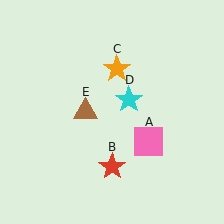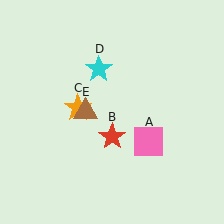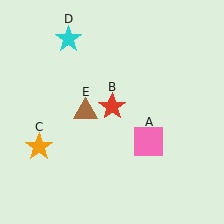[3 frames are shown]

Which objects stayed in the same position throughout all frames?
Pink square (object A) and brown triangle (object E) remained stationary.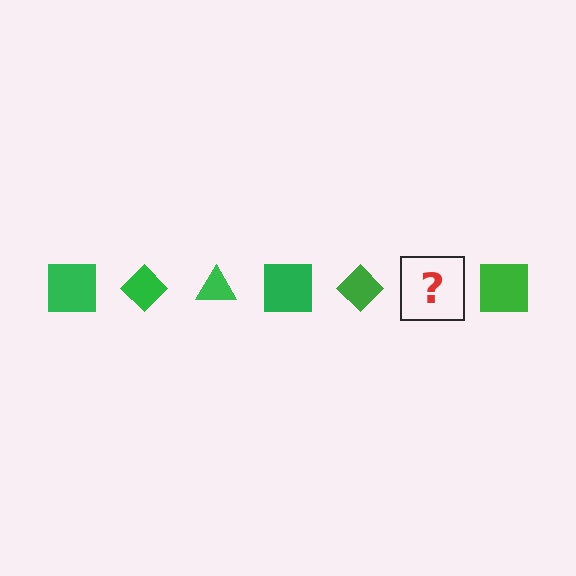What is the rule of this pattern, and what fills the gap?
The rule is that the pattern cycles through square, diamond, triangle shapes in green. The gap should be filled with a green triangle.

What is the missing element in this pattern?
The missing element is a green triangle.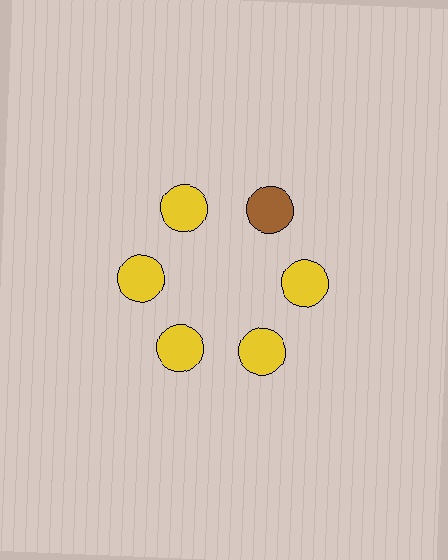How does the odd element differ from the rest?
It has a different color: brown instead of yellow.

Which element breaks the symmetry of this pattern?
The brown circle at roughly the 1 o'clock position breaks the symmetry. All other shapes are yellow circles.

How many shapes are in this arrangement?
There are 6 shapes arranged in a ring pattern.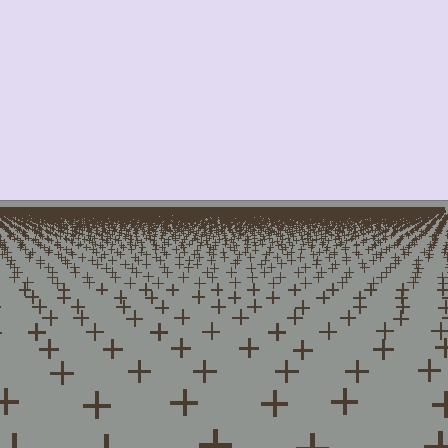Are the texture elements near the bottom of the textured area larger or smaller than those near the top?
Larger. Near the bottom, elements are closer to the viewer and appear at a bigger on-screen size.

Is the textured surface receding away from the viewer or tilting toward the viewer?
The surface is receding away from the viewer. Texture elements get smaller and denser toward the top.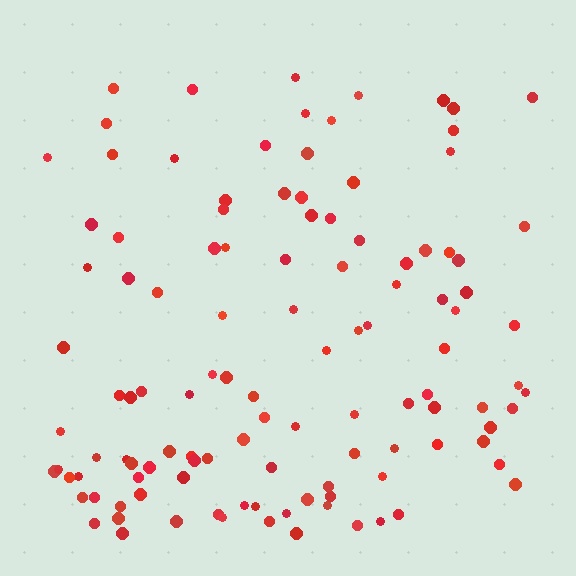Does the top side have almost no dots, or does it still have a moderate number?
Still a moderate number, just noticeably fewer than the bottom.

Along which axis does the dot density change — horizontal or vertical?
Vertical.